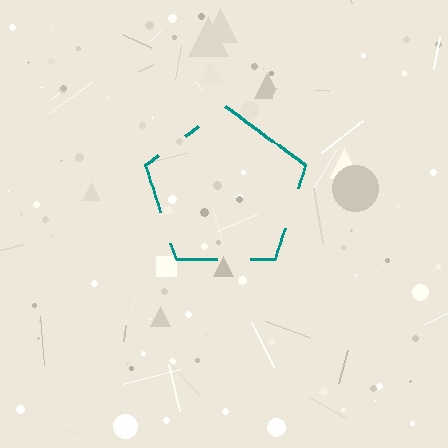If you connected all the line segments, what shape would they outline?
They would outline a pentagon.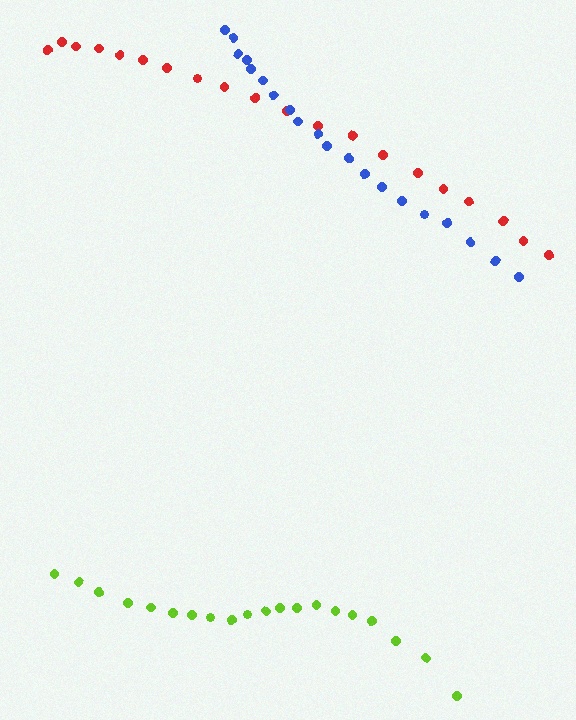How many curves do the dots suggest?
There are 3 distinct paths.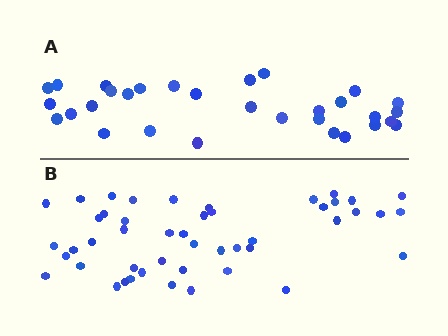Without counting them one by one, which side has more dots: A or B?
Region B (the bottom region) has more dots.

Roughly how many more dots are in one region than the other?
Region B has approximately 15 more dots than region A.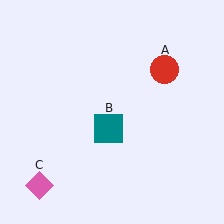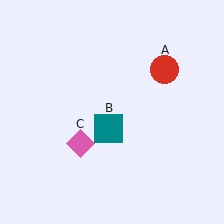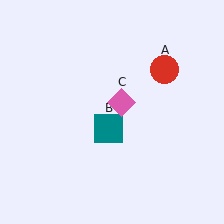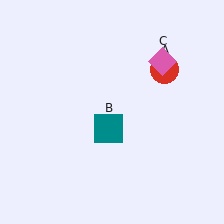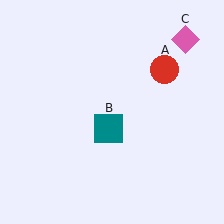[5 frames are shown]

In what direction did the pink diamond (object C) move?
The pink diamond (object C) moved up and to the right.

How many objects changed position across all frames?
1 object changed position: pink diamond (object C).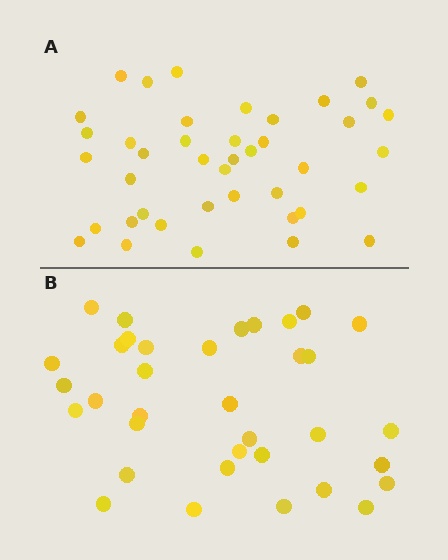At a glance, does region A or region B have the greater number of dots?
Region A (the top region) has more dots.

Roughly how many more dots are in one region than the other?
Region A has about 6 more dots than region B.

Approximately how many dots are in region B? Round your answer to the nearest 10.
About 40 dots. (The exact count is 35, which rounds to 40.)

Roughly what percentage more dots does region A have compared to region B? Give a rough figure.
About 15% more.